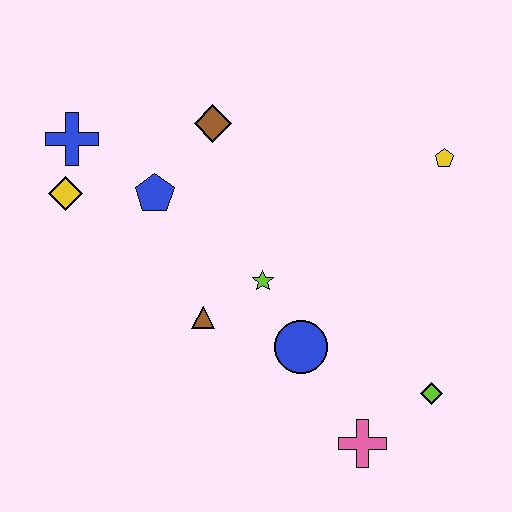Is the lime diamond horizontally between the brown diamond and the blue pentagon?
No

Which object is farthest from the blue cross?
The lime diamond is farthest from the blue cross.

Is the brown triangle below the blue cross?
Yes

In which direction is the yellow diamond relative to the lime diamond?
The yellow diamond is to the left of the lime diamond.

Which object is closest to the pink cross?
The lime diamond is closest to the pink cross.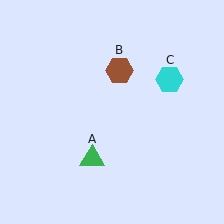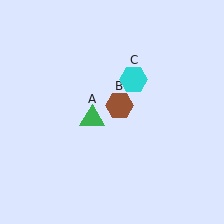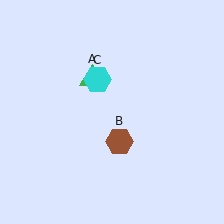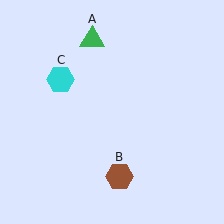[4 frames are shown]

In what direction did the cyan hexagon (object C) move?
The cyan hexagon (object C) moved left.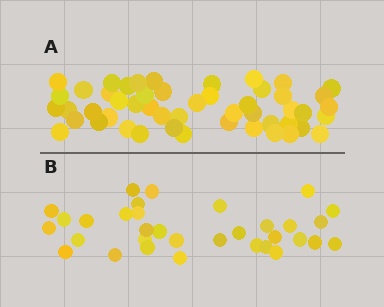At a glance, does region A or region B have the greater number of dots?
Region A (the top region) has more dots.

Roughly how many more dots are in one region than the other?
Region A has approximately 15 more dots than region B.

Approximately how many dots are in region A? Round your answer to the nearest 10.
About 50 dots.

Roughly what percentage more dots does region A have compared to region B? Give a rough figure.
About 50% more.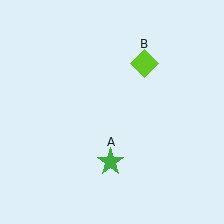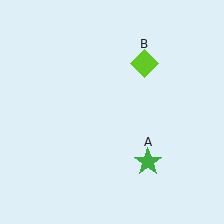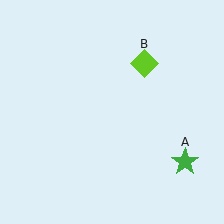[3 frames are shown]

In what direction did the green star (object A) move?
The green star (object A) moved right.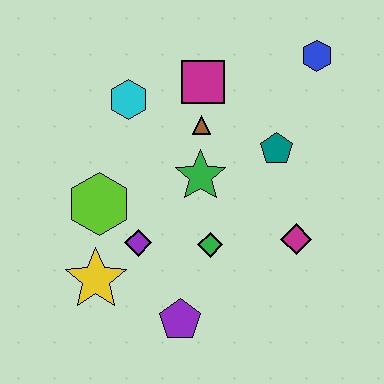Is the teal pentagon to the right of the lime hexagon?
Yes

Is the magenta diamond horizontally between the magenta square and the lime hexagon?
No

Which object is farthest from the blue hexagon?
The yellow star is farthest from the blue hexagon.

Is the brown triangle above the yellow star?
Yes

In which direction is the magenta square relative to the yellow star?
The magenta square is above the yellow star.